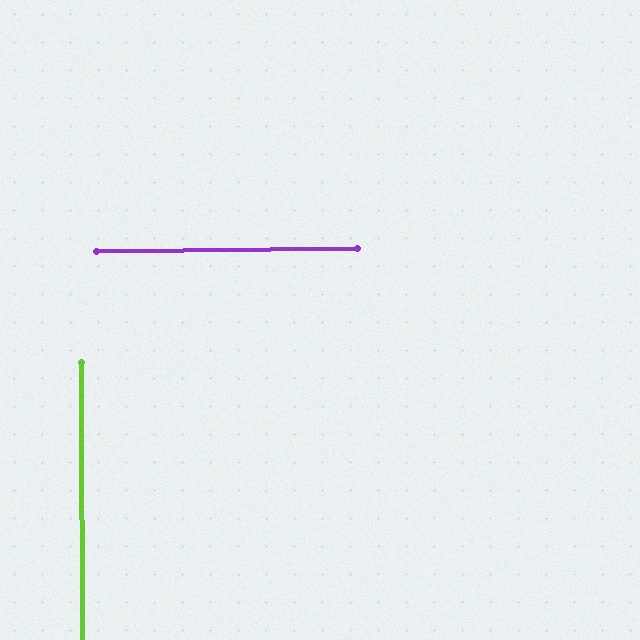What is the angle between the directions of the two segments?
Approximately 90 degrees.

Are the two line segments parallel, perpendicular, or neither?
Perpendicular — they meet at approximately 90°.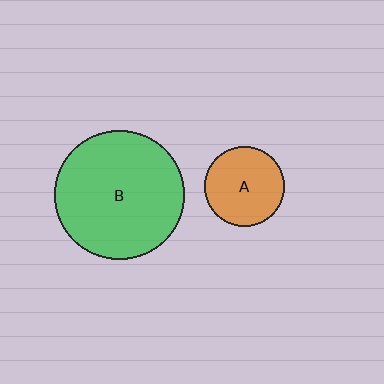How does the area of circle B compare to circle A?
Approximately 2.6 times.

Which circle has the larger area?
Circle B (green).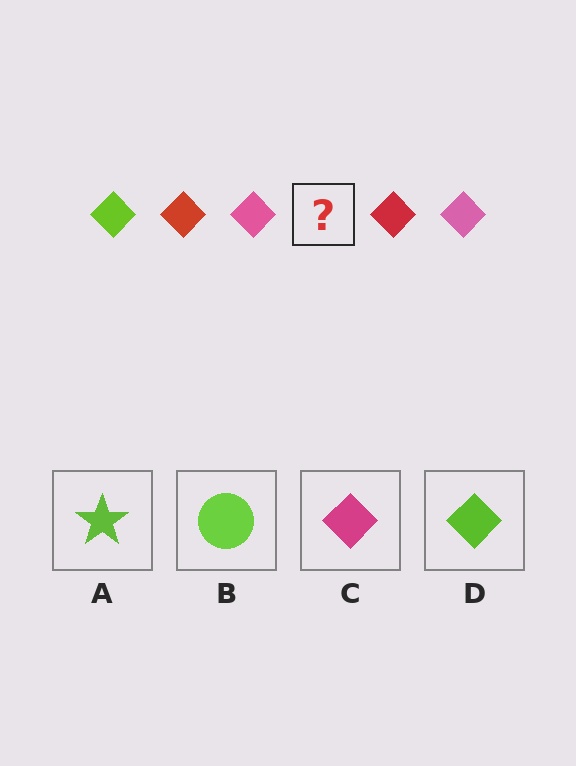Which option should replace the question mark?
Option D.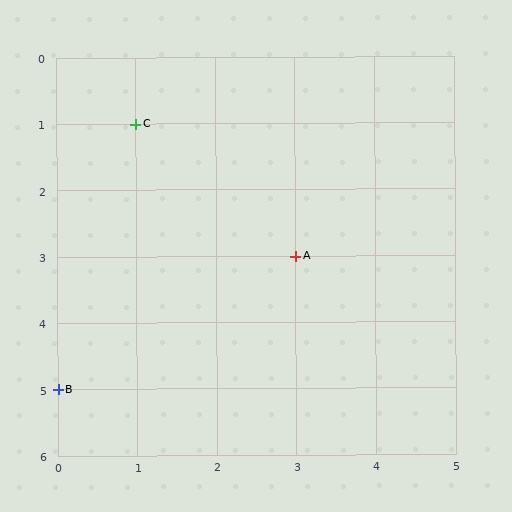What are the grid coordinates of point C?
Point C is at grid coordinates (1, 1).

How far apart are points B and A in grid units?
Points B and A are 3 columns and 2 rows apart (about 3.6 grid units diagonally).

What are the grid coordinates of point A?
Point A is at grid coordinates (3, 3).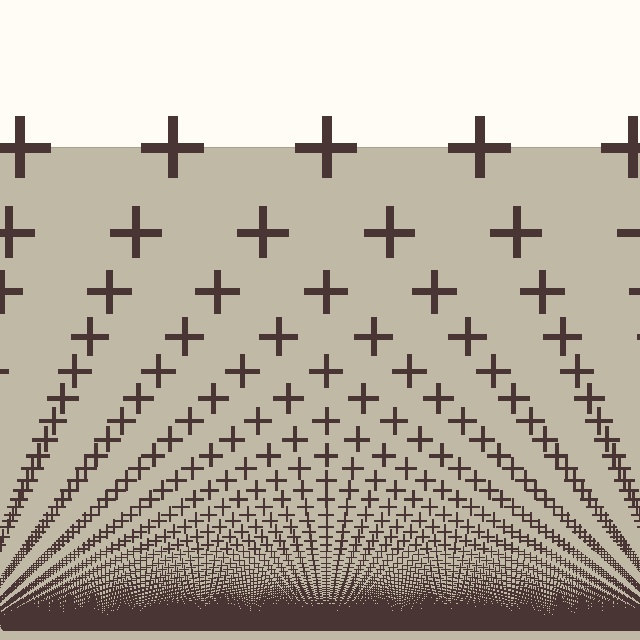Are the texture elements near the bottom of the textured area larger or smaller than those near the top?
Smaller. The gradient is inverted — elements near the bottom are smaller and denser.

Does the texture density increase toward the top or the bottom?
Density increases toward the bottom.